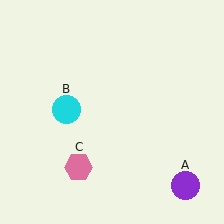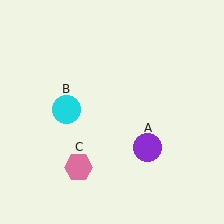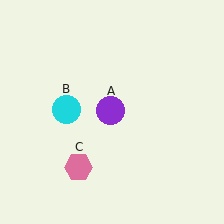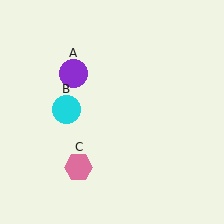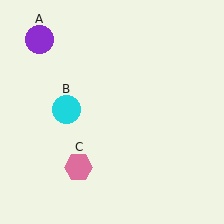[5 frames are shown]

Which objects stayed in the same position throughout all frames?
Cyan circle (object B) and pink hexagon (object C) remained stationary.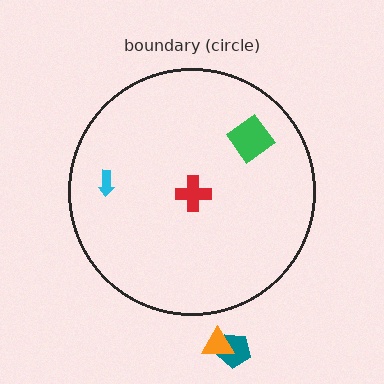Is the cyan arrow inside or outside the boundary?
Inside.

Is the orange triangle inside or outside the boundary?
Outside.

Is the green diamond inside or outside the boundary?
Inside.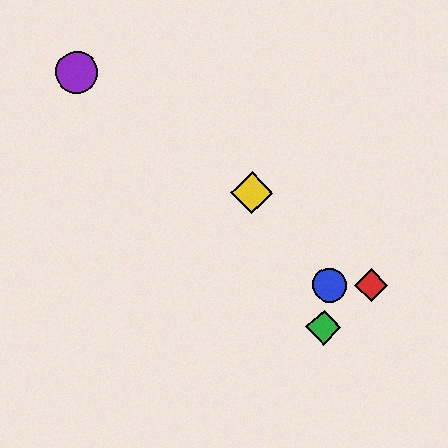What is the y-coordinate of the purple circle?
The purple circle is at y≈72.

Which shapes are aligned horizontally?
The red diamond, the blue circle are aligned horizontally.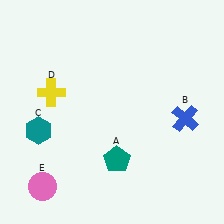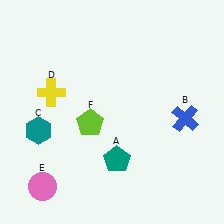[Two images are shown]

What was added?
A lime pentagon (F) was added in Image 2.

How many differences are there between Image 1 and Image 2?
There is 1 difference between the two images.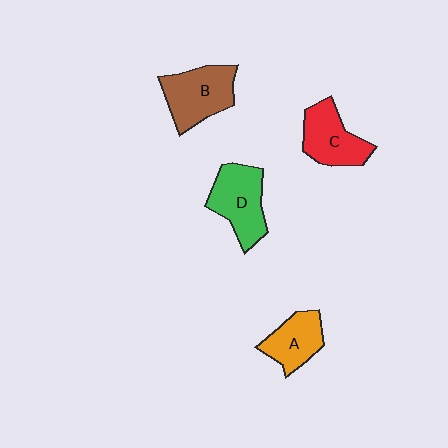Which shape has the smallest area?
Shape A (orange).